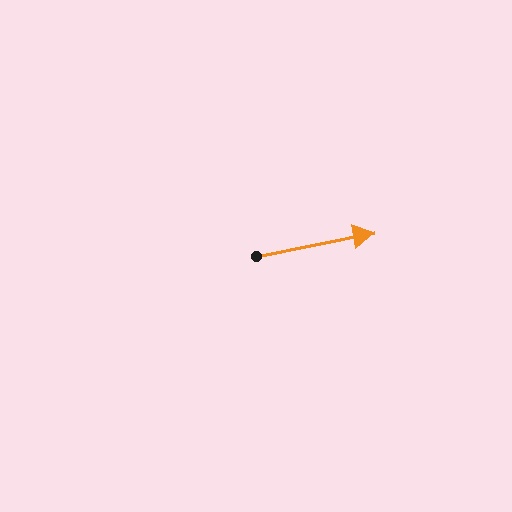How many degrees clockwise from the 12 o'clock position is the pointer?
Approximately 79 degrees.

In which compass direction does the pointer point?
East.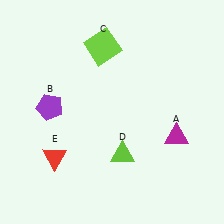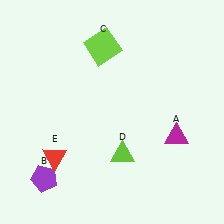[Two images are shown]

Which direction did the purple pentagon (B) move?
The purple pentagon (B) moved down.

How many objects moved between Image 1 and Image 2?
1 object moved between the two images.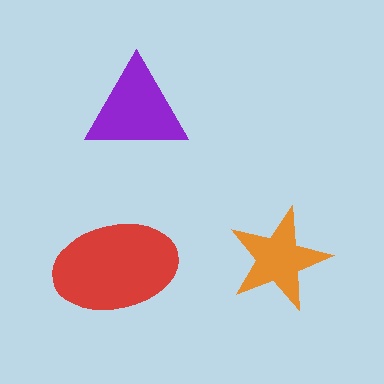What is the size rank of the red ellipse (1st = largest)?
1st.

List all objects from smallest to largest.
The orange star, the purple triangle, the red ellipse.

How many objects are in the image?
There are 3 objects in the image.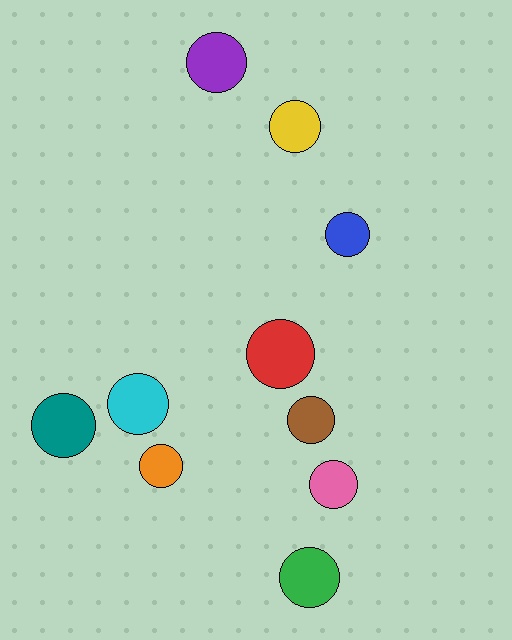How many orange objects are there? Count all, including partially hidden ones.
There is 1 orange object.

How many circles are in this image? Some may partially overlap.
There are 10 circles.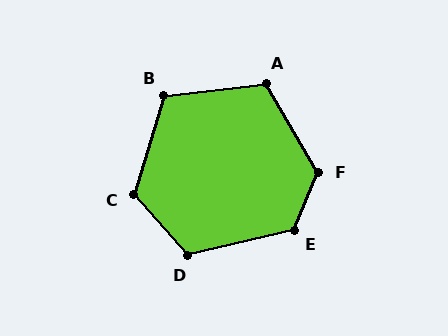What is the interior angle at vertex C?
Approximately 121 degrees (obtuse).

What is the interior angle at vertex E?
Approximately 125 degrees (obtuse).